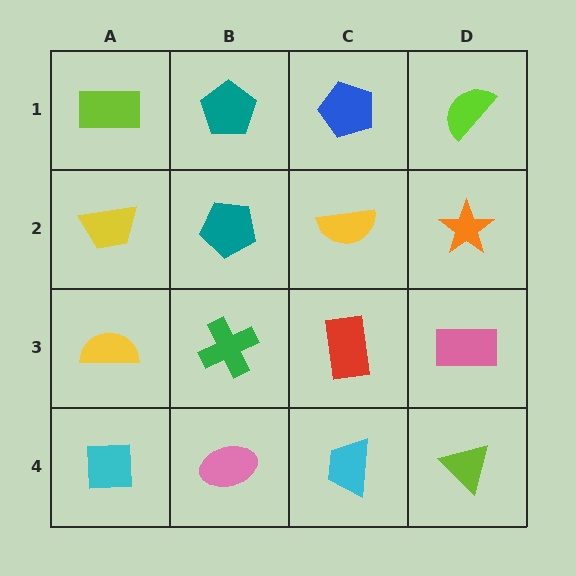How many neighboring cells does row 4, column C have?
3.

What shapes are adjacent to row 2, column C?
A blue pentagon (row 1, column C), a red rectangle (row 3, column C), a teal pentagon (row 2, column B), an orange star (row 2, column D).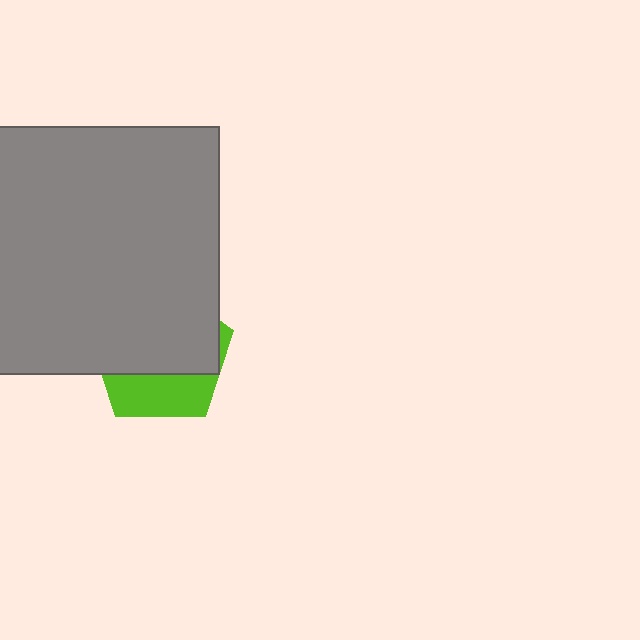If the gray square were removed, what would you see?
You would see the complete lime pentagon.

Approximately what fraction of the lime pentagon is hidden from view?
Roughly 67% of the lime pentagon is hidden behind the gray square.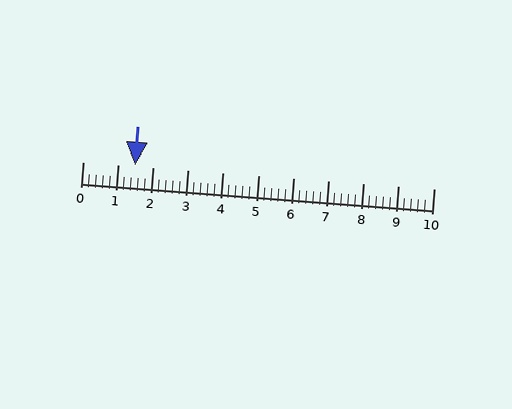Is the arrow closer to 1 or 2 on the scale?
The arrow is closer to 2.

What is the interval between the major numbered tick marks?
The major tick marks are spaced 1 units apart.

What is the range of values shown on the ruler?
The ruler shows values from 0 to 10.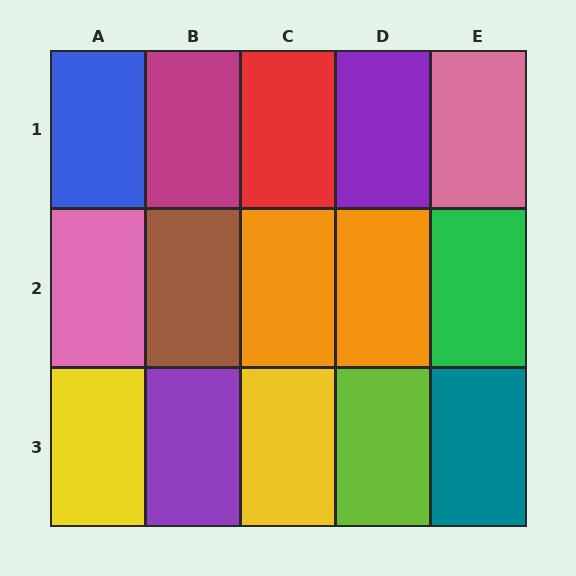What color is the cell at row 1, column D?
Purple.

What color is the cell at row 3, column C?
Yellow.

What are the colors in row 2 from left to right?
Pink, brown, orange, orange, green.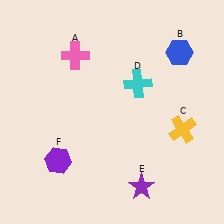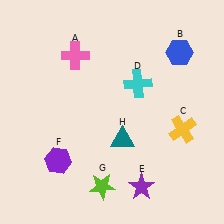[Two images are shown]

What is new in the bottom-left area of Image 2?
A lime star (G) was added in the bottom-left area of Image 2.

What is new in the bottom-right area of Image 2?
A teal triangle (H) was added in the bottom-right area of Image 2.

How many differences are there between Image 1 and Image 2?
There are 2 differences between the two images.